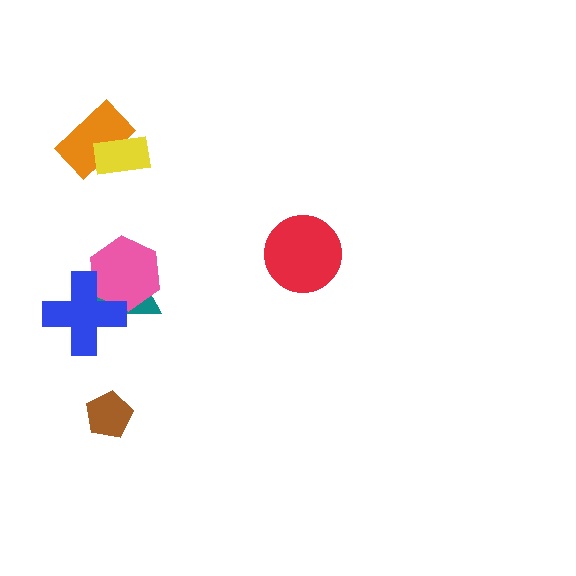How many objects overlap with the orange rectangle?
1 object overlaps with the orange rectangle.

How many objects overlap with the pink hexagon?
2 objects overlap with the pink hexagon.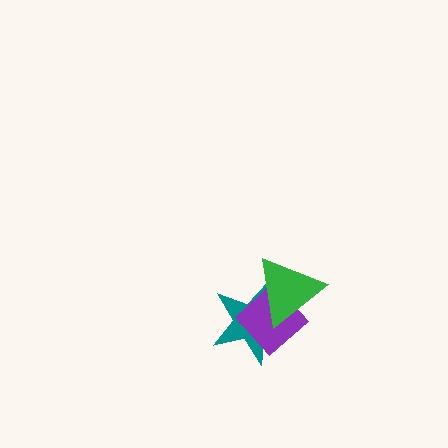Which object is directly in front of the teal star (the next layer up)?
The purple diamond is directly in front of the teal star.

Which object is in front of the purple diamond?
The green triangle is in front of the purple diamond.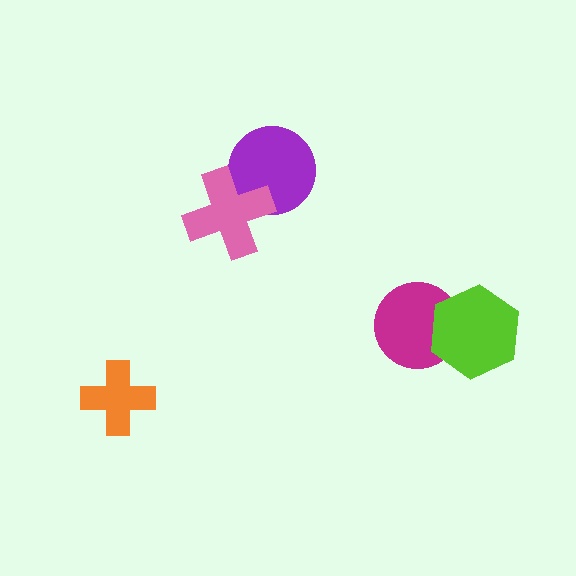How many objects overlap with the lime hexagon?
1 object overlaps with the lime hexagon.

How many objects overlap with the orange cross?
0 objects overlap with the orange cross.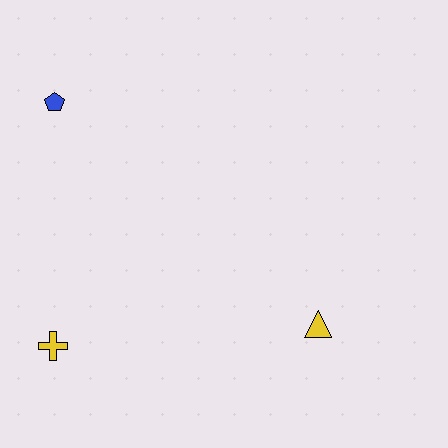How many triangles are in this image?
There is 1 triangle.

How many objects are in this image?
There are 3 objects.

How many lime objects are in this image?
There are no lime objects.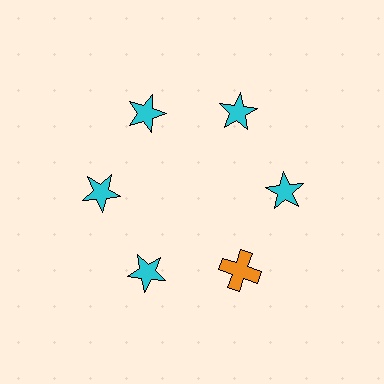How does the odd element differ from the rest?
It differs in both color (orange instead of cyan) and shape (cross instead of star).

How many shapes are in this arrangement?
There are 6 shapes arranged in a ring pattern.